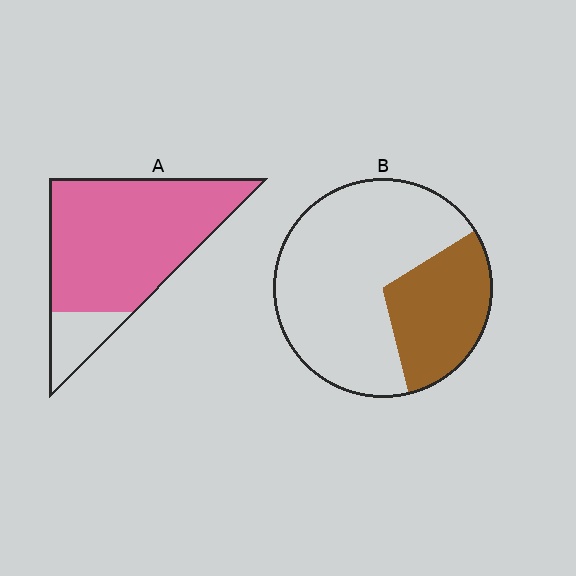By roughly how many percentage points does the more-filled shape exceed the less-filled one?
By roughly 55 percentage points (A over B).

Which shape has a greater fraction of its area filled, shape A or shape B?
Shape A.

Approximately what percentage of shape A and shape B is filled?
A is approximately 85% and B is approximately 30%.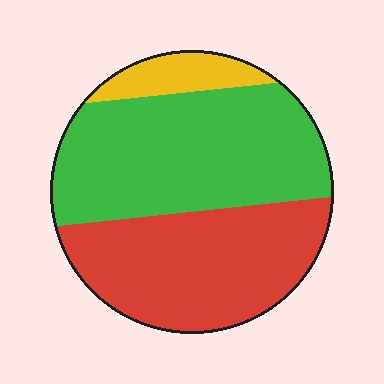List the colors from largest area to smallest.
From largest to smallest: green, red, yellow.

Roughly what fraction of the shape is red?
Red covers roughly 40% of the shape.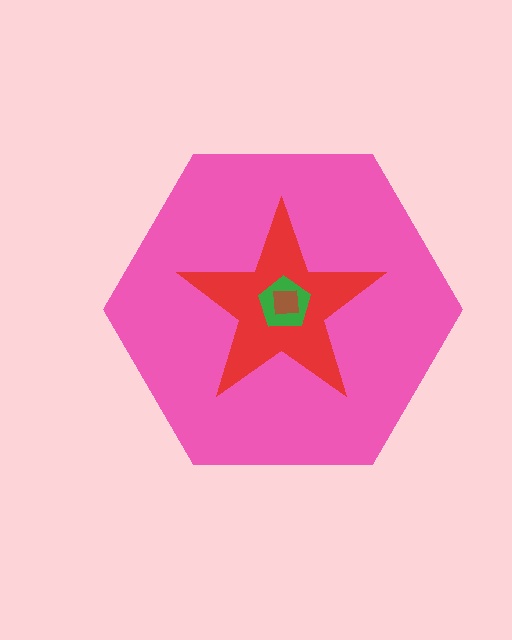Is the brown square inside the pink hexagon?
Yes.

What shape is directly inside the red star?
The green pentagon.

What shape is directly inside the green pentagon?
The brown square.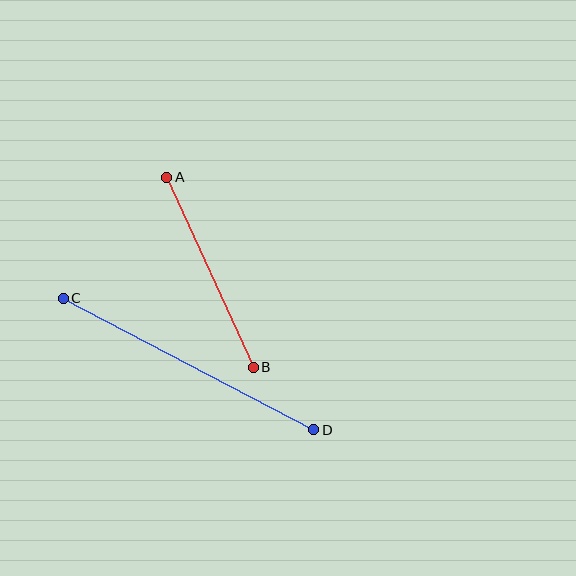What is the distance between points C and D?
The distance is approximately 283 pixels.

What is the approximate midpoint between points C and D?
The midpoint is at approximately (188, 364) pixels.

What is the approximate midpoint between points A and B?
The midpoint is at approximately (210, 272) pixels.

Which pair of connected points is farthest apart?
Points C and D are farthest apart.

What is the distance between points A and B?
The distance is approximately 209 pixels.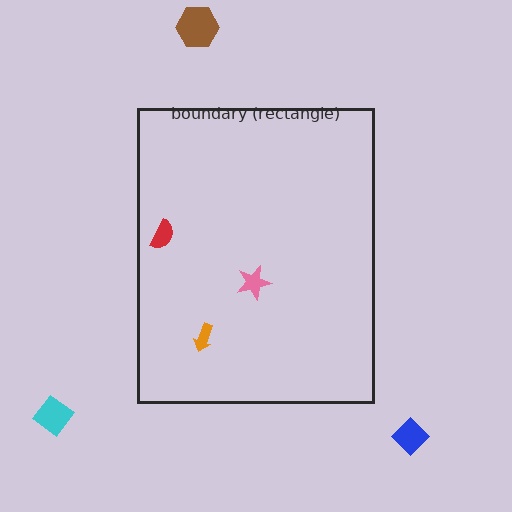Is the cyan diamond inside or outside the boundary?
Outside.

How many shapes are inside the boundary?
3 inside, 3 outside.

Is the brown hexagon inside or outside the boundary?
Outside.